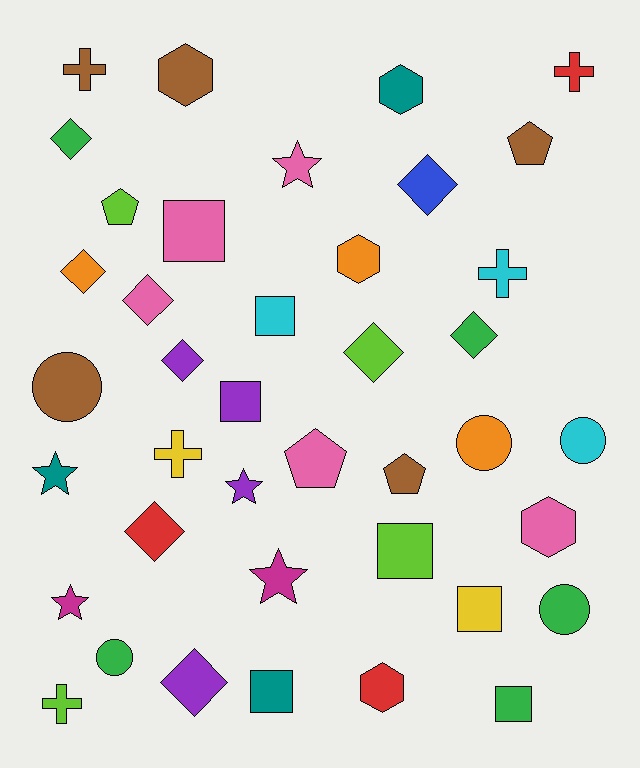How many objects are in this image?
There are 40 objects.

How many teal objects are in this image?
There are 3 teal objects.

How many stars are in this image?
There are 5 stars.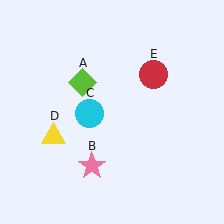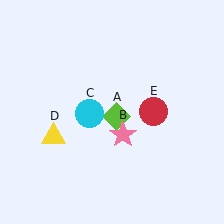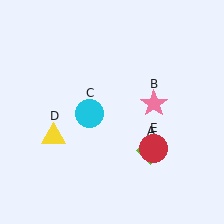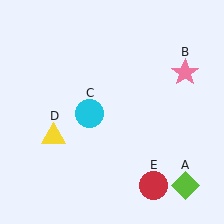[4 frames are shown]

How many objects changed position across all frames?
3 objects changed position: lime diamond (object A), pink star (object B), red circle (object E).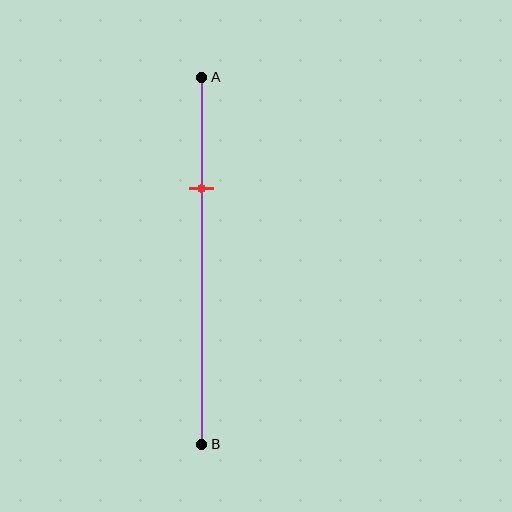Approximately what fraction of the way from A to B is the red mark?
The red mark is approximately 30% of the way from A to B.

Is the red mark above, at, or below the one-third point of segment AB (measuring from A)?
The red mark is approximately at the one-third point of segment AB.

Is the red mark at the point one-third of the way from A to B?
Yes, the mark is approximately at the one-third point.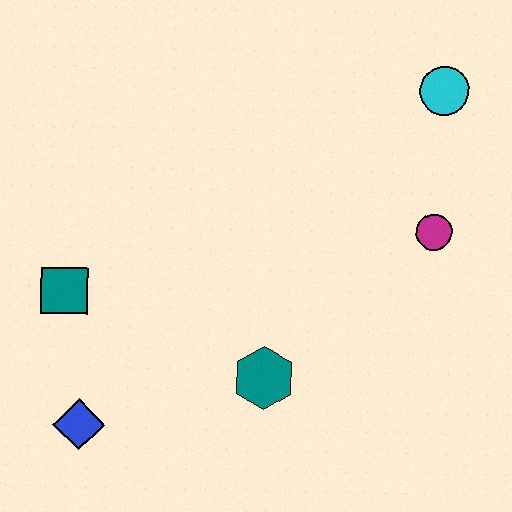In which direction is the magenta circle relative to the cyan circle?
The magenta circle is below the cyan circle.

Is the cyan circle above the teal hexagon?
Yes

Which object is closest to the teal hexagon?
The blue diamond is closest to the teal hexagon.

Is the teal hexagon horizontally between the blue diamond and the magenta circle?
Yes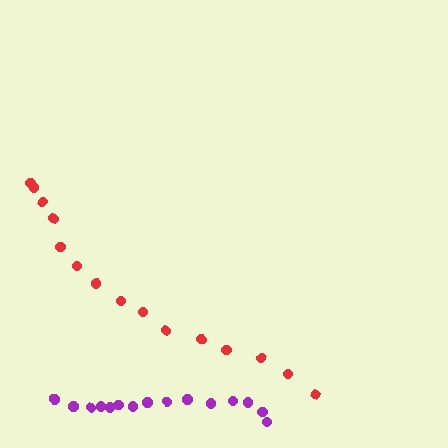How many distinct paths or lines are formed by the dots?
There are 2 distinct paths.